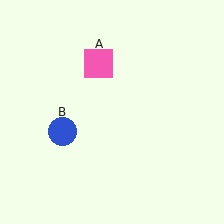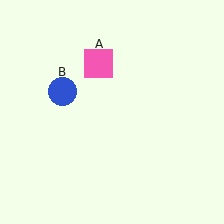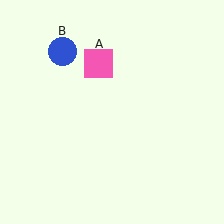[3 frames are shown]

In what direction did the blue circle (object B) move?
The blue circle (object B) moved up.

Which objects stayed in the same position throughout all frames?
Pink square (object A) remained stationary.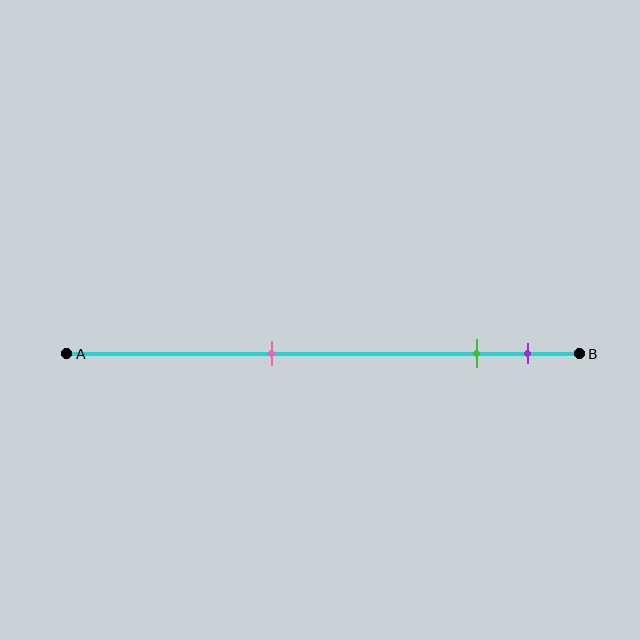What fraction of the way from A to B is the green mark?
The green mark is approximately 80% (0.8) of the way from A to B.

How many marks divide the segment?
There are 3 marks dividing the segment.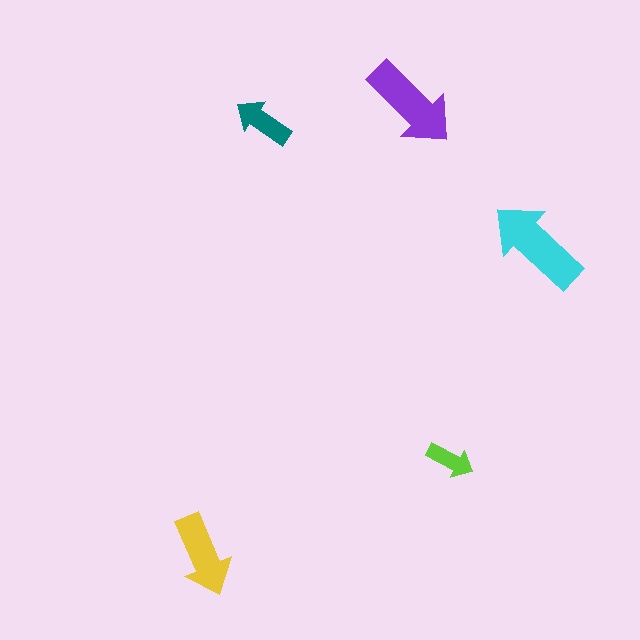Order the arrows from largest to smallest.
the cyan one, the purple one, the yellow one, the teal one, the lime one.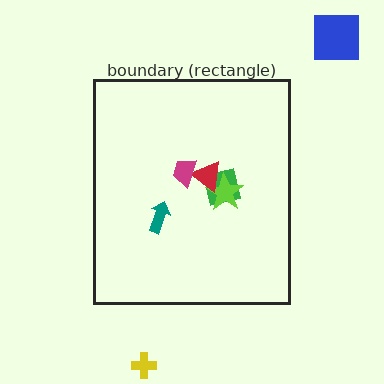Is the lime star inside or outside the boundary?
Inside.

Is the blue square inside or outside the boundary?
Outside.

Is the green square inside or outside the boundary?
Inside.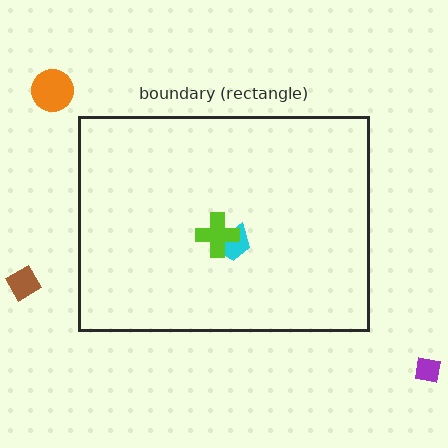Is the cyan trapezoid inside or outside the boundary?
Inside.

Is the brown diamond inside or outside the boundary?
Outside.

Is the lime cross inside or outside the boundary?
Inside.